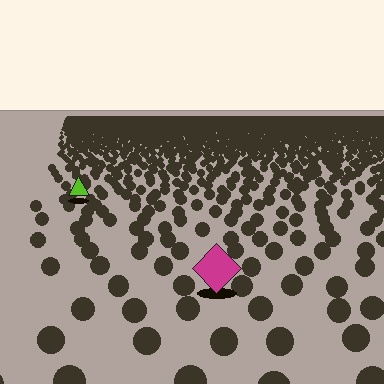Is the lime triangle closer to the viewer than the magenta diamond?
No. The magenta diamond is closer — you can tell from the texture gradient: the ground texture is coarser near it.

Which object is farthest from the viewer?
The lime triangle is farthest from the viewer. It appears smaller and the ground texture around it is denser.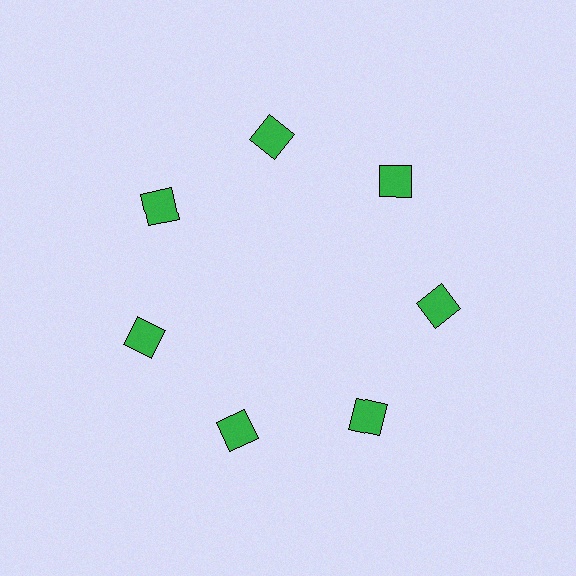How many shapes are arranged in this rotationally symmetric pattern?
There are 7 shapes, arranged in 7 groups of 1.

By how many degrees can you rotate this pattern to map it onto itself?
The pattern maps onto itself every 51 degrees of rotation.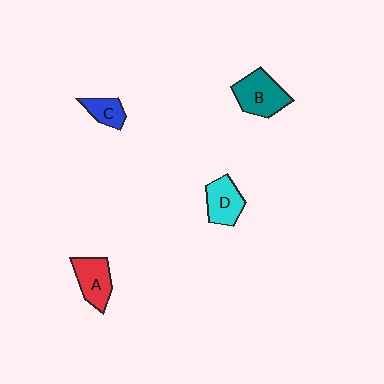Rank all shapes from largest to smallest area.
From largest to smallest: B (teal), A (red), D (cyan), C (blue).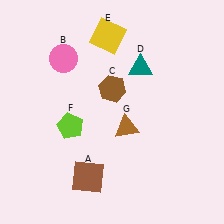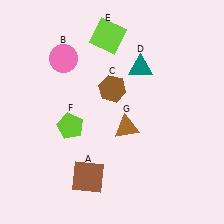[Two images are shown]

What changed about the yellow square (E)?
In Image 1, E is yellow. In Image 2, it changed to lime.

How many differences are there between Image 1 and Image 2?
There is 1 difference between the two images.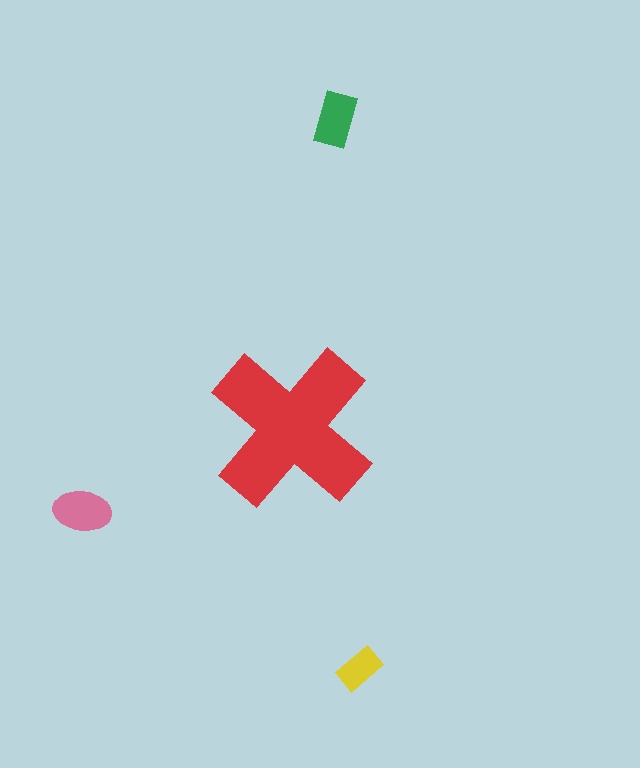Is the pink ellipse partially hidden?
No, the pink ellipse is fully visible.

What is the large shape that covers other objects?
A red cross.